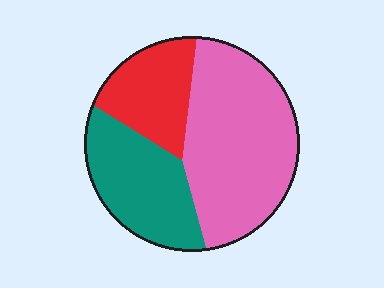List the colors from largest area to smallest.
From largest to smallest: pink, teal, red.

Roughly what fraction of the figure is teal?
Teal covers 29% of the figure.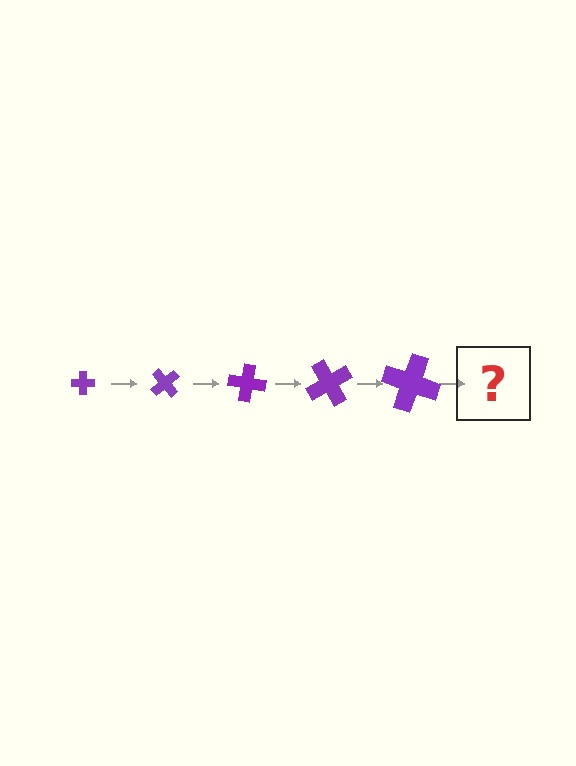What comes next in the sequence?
The next element should be a cross, larger than the previous one and rotated 250 degrees from the start.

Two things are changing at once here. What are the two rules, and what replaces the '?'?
The two rules are that the cross grows larger each step and it rotates 50 degrees each step. The '?' should be a cross, larger than the previous one and rotated 250 degrees from the start.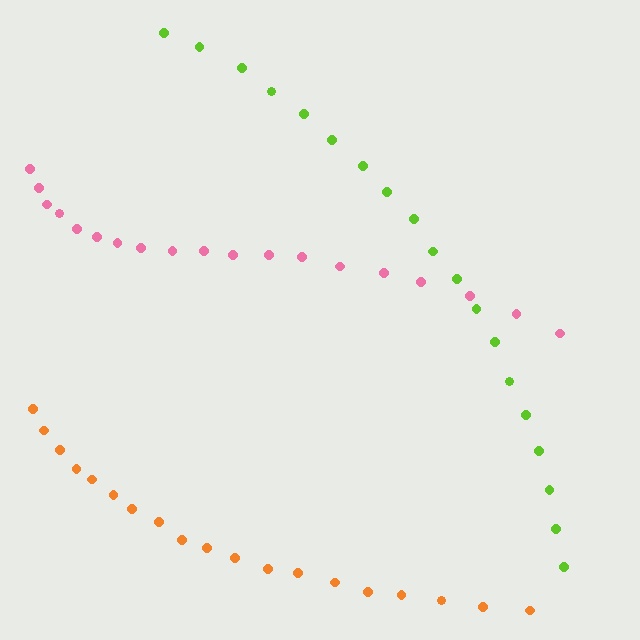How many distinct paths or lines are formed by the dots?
There are 3 distinct paths.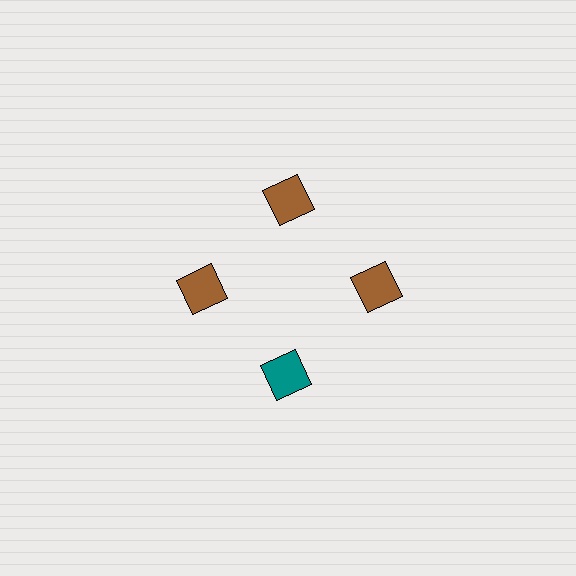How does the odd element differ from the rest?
It has a different color: teal instead of brown.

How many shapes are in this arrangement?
There are 4 shapes arranged in a ring pattern.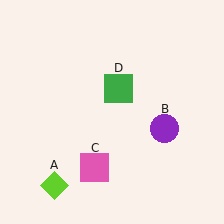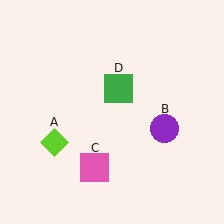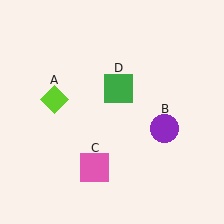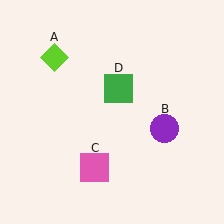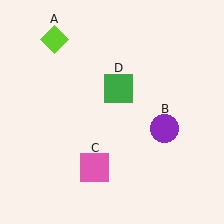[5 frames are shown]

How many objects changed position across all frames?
1 object changed position: lime diamond (object A).